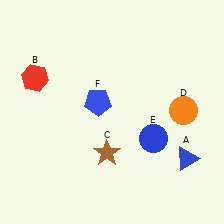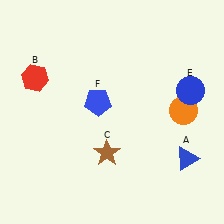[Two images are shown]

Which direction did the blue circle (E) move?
The blue circle (E) moved up.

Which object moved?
The blue circle (E) moved up.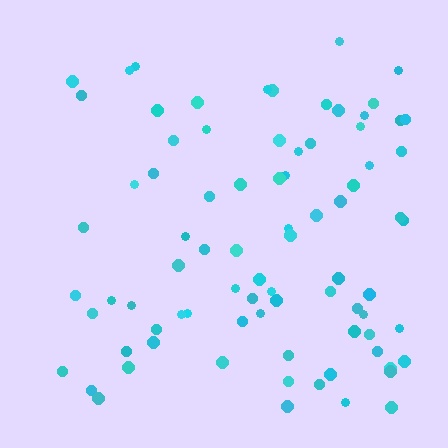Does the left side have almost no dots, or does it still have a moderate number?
Still a moderate number, just noticeably fewer than the right.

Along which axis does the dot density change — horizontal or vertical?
Horizontal.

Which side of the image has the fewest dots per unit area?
The left.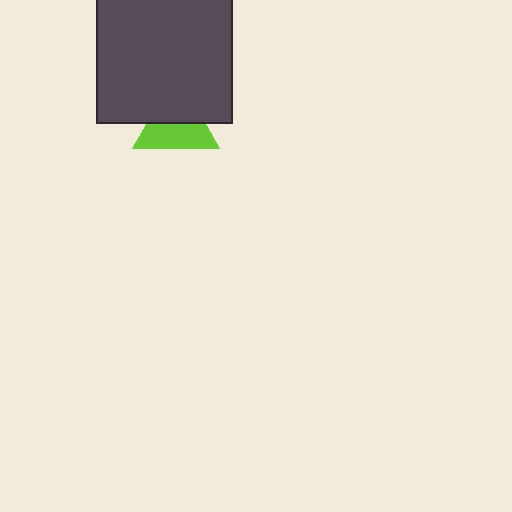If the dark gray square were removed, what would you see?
You would see the complete lime triangle.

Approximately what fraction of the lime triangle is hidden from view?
Roughly 44% of the lime triangle is hidden behind the dark gray square.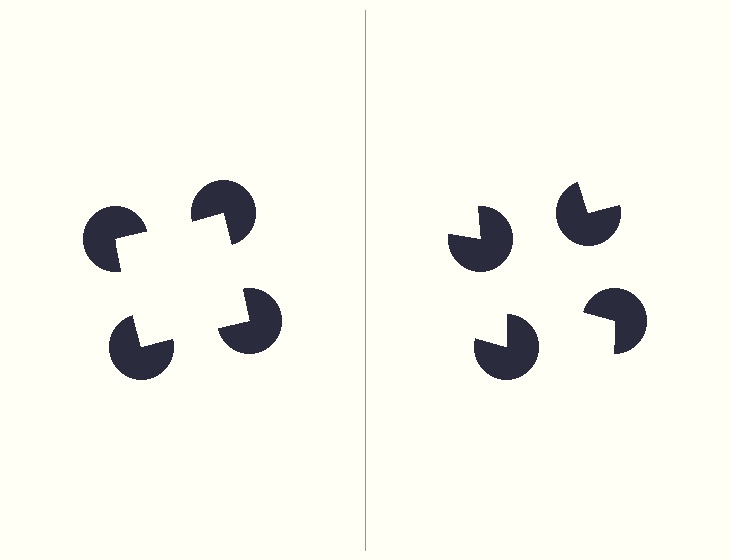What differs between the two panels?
The pac-man discs are positioned identically on both sides; only the wedge orientations differ. On the left they align to a square; on the right they are misaligned.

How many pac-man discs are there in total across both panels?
8 — 4 on each side.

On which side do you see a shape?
An illusory square appears on the left side. On the right side the wedge cuts are rotated, so no coherent shape forms.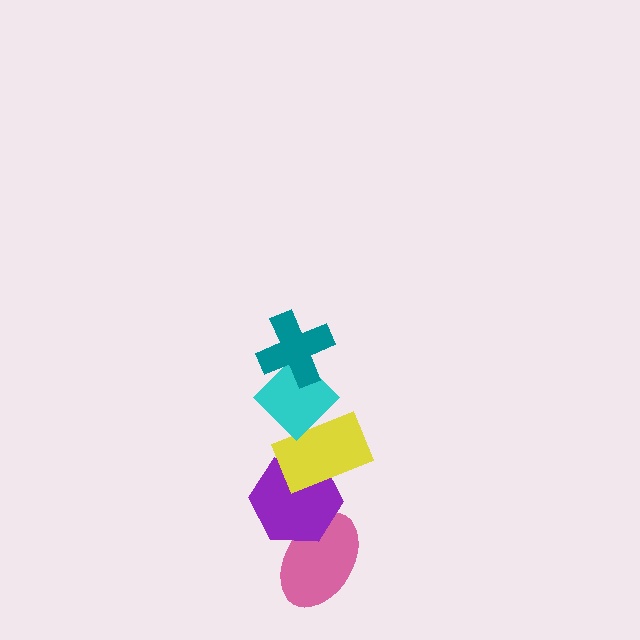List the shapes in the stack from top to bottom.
From top to bottom: the teal cross, the cyan diamond, the yellow rectangle, the purple hexagon, the pink ellipse.